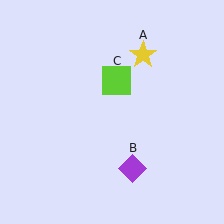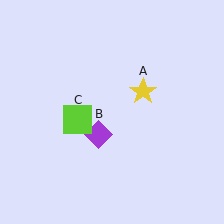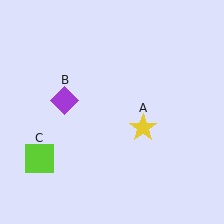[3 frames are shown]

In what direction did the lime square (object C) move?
The lime square (object C) moved down and to the left.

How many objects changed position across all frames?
3 objects changed position: yellow star (object A), purple diamond (object B), lime square (object C).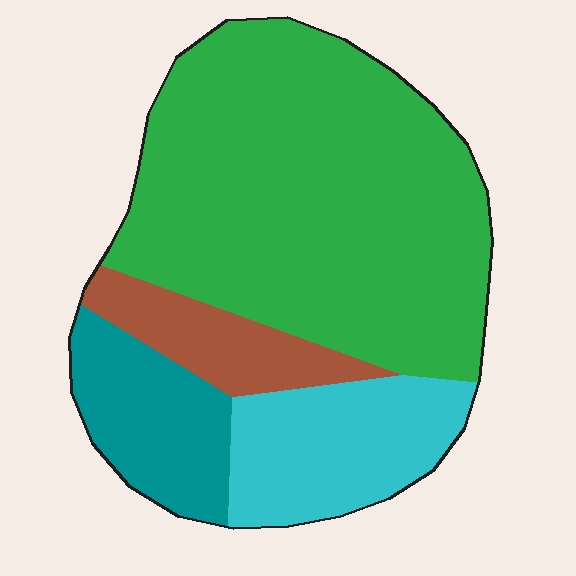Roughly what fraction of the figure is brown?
Brown covers around 10% of the figure.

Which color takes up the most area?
Green, at roughly 60%.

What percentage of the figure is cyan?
Cyan covers roughly 15% of the figure.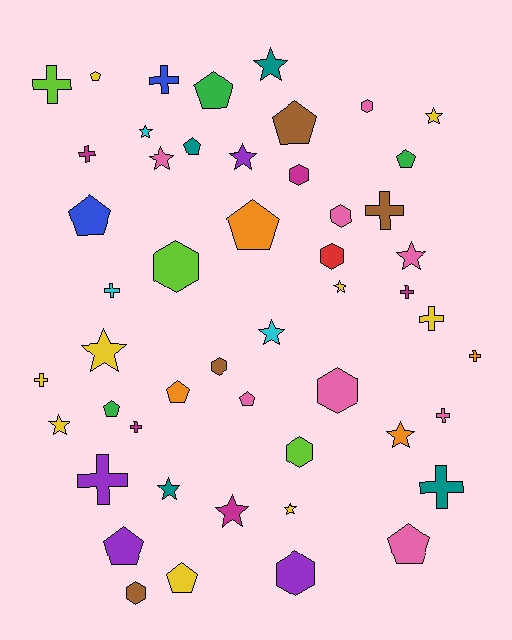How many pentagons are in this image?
There are 13 pentagons.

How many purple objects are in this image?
There are 4 purple objects.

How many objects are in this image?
There are 50 objects.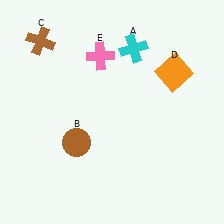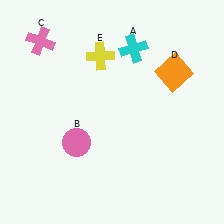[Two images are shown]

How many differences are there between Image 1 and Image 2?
There are 3 differences between the two images.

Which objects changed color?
B changed from brown to pink. C changed from brown to pink. E changed from pink to yellow.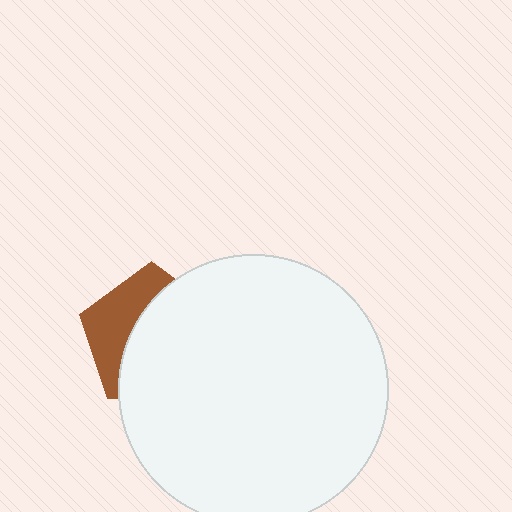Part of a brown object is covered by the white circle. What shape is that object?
It is a pentagon.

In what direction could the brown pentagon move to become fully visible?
The brown pentagon could move left. That would shift it out from behind the white circle entirely.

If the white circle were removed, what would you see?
You would see the complete brown pentagon.